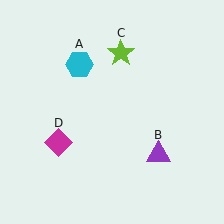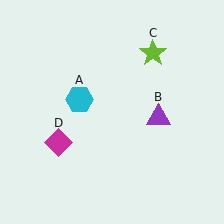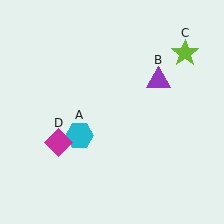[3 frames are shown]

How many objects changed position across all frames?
3 objects changed position: cyan hexagon (object A), purple triangle (object B), lime star (object C).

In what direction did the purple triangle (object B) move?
The purple triangle (object B) moved up.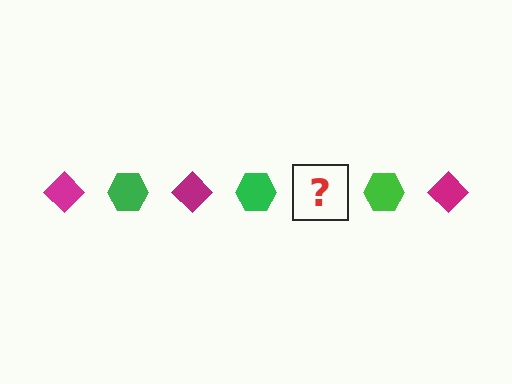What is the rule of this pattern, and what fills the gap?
The rule is that the pattern alternates between magenta diamond and green hexagon. The gap should be filled with a magenta diamond.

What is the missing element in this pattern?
The missing element is a magenta diamond.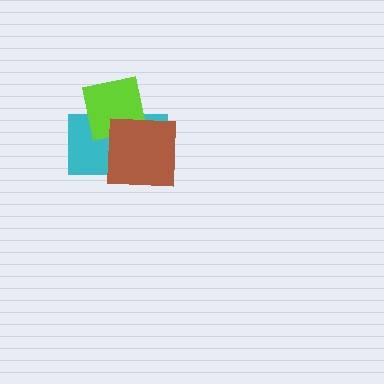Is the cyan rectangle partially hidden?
Yes, it is partially covered by another shape.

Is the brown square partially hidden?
No, no other shape covers it.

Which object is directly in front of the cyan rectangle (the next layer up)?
The lime square is directly in front of the cyan rectangle.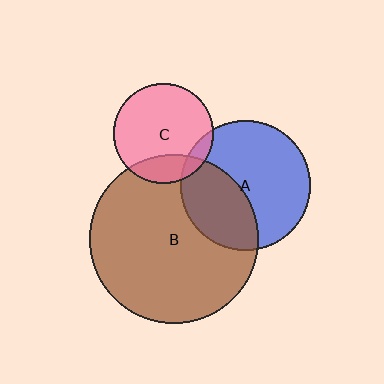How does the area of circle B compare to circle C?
Approximately 2.8 times.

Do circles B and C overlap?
Yes.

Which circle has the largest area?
Circle B (brown).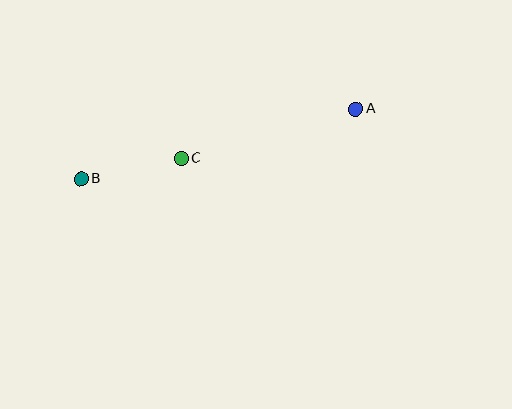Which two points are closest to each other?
Points B and C are closest to each other.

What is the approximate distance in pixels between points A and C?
The distance between A and C is approximately 182 pixels.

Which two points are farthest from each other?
Points A and B are farthest from each other.